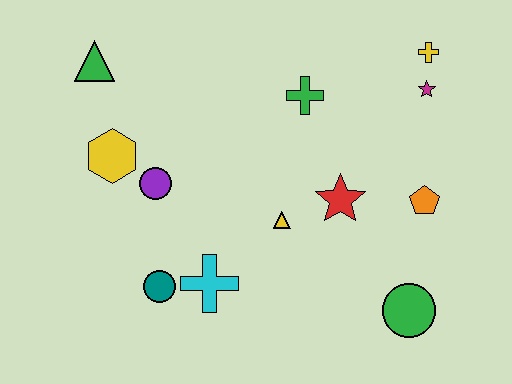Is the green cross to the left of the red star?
Yes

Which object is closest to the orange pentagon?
The red star is closest to the orange pentagon.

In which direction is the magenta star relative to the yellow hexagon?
The magenta star is to the right of the yellow hexagon.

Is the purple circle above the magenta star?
No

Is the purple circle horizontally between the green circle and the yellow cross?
No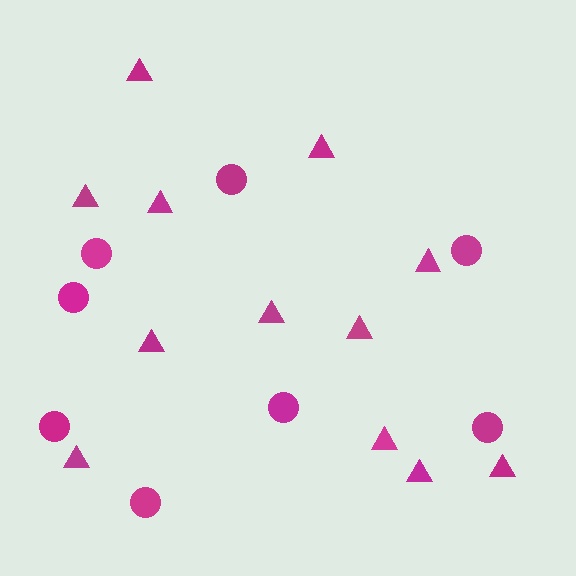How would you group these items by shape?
There are 2 groups: one group of triangles (12) and one group of circles (8).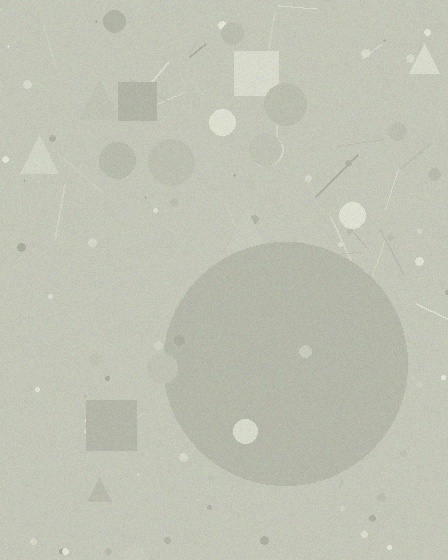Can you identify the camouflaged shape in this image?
The camouflaged shape is a circle.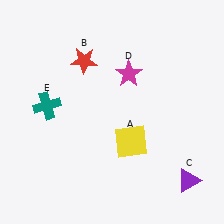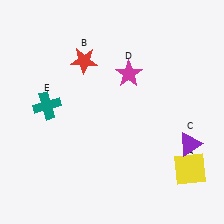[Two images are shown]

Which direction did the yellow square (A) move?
The yellow square (A) moved right.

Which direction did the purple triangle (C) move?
The purple triangle (C) moved up.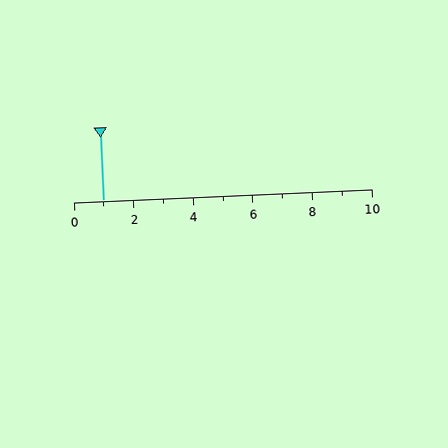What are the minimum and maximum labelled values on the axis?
The axis runs from 0 to 10.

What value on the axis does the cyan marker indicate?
The marker indicates approximately 1.